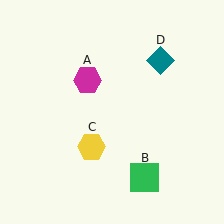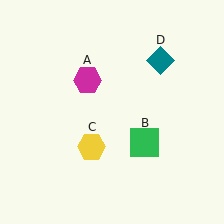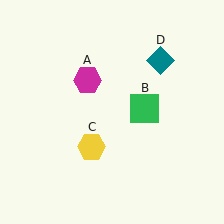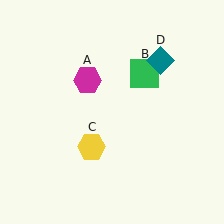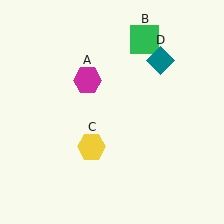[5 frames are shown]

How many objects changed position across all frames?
1 object changed position: green square (object B).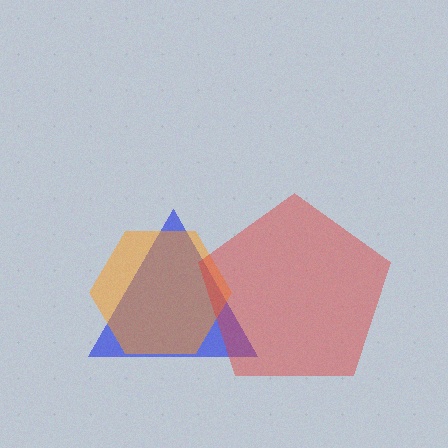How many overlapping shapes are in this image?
There are 3 overlapping shapes in the image.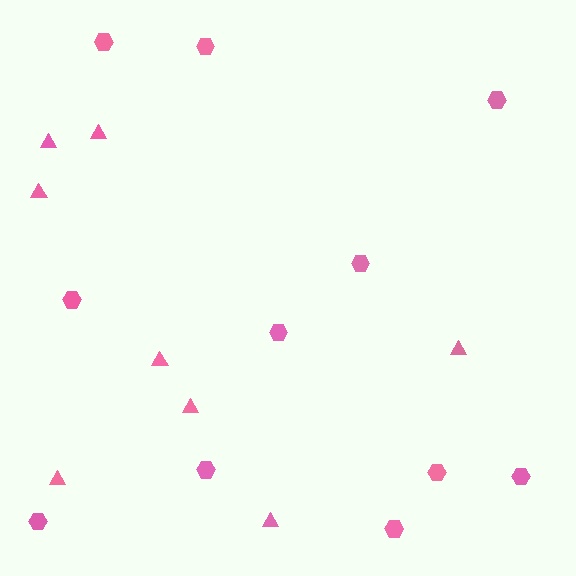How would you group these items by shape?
There are 2 groups: one group of triangles (8) and one group of hexagons (11).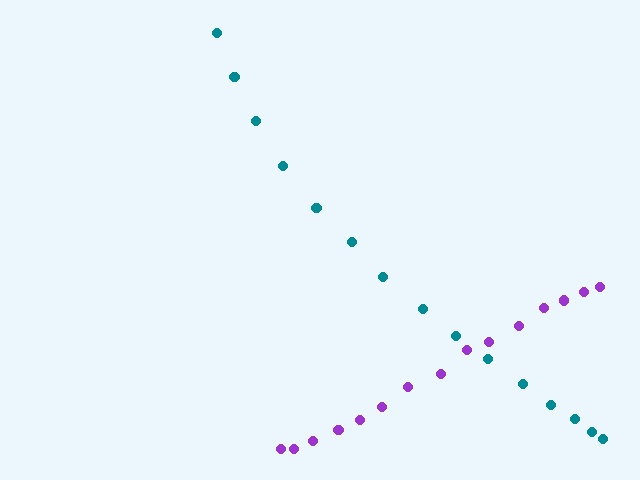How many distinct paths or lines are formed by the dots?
There are 2 distinct paths.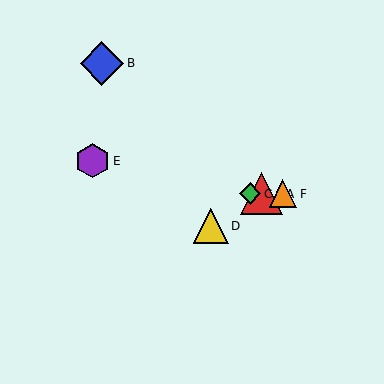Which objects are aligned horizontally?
Objects A, C, F are aligned horizontally.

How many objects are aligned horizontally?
3 objects (A, C, F) are aligned horizontally.